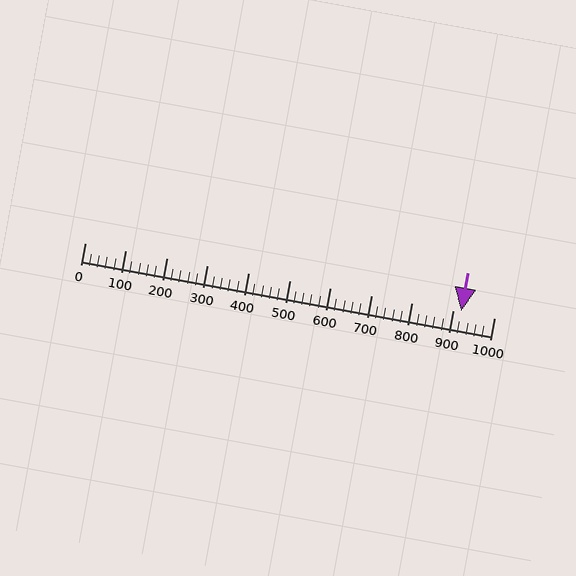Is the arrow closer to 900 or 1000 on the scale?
The arrow is closer to 900.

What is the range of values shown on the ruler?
The ruler shows values from 0 to 1000.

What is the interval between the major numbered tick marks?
The major tick marks are spaced 100 units apart.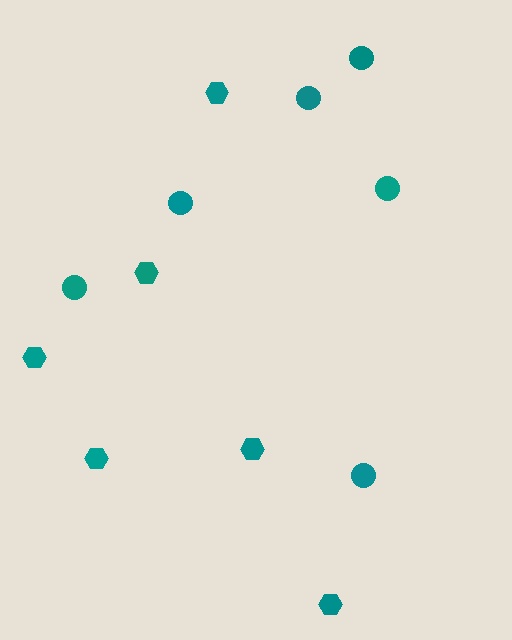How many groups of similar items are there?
There are 2 groups: one group of hexagons (6) and one group of circles (6).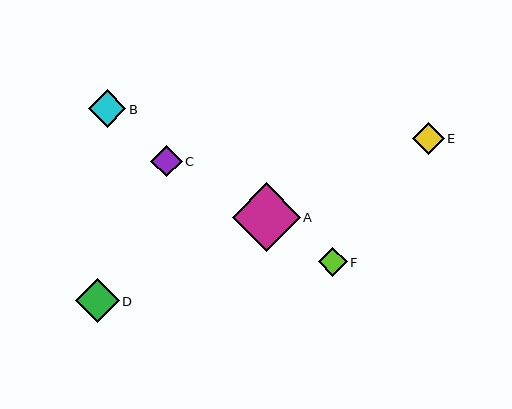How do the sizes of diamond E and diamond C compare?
Diamond E and diamond C are approximately the same size.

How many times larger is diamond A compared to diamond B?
Diamond A is approximately 1.8 times the size of diamond B.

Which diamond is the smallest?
Diamond F is the smallest with a size of approximately 29 pixels.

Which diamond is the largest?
Diamond A is the largest with a size of approximately 68 pixels.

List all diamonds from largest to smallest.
From largest to smallest: A, D, B, E, C, F.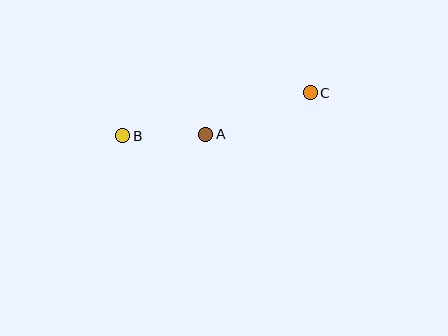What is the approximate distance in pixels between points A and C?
The distance between A and C is approximately 113 pixels.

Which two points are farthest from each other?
Points B and C are farthest from each other.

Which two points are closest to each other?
Points A and B are closest to each other.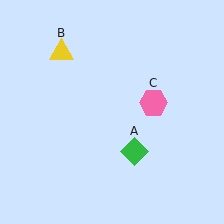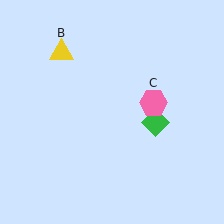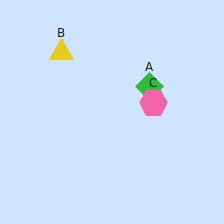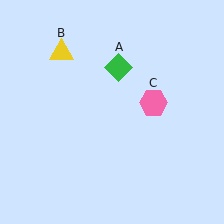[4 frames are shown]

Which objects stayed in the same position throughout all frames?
Yellow triangle (object B) and pink hexagon (object C) remained stationary.